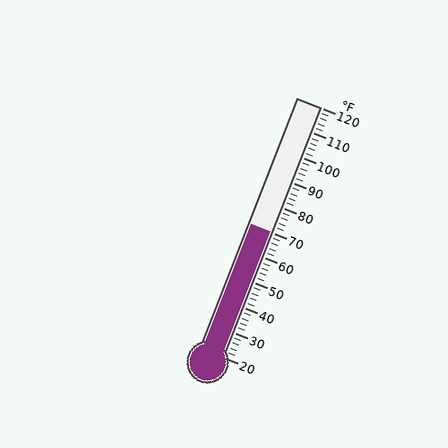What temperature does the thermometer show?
The thermometer shows approximately 70°F.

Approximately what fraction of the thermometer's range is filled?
The thermometer is filled to approximately 50% of its range.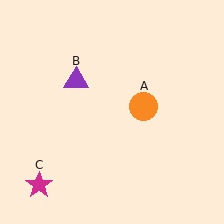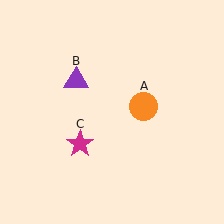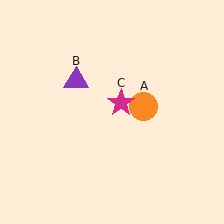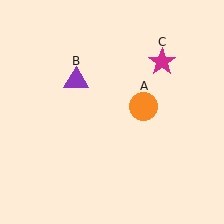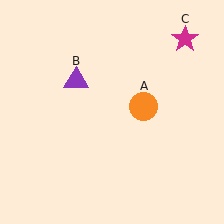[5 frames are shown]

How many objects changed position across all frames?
1 object changed position: magenta star (object C).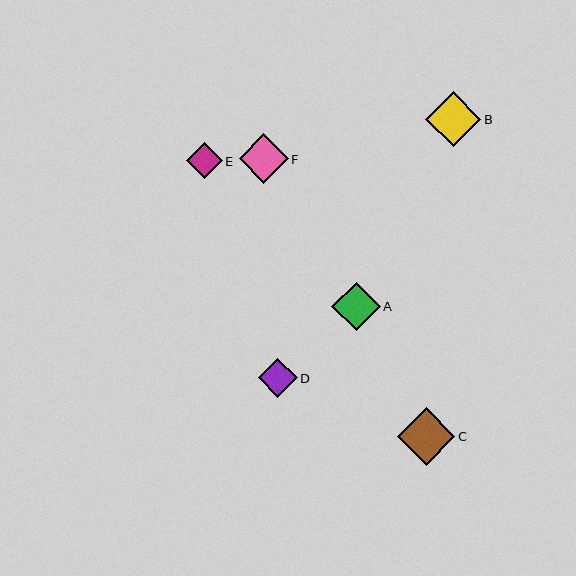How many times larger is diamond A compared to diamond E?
Diamond A is approximately 1.4 times the size of diamond E.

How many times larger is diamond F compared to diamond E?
Diamond F is approximately 1.4 times the size of diamond E.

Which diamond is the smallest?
Diamond E is the smallest with a size of approximately 36 pixels.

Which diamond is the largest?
Diamond C is the largest with a size of approximately 57 pixels.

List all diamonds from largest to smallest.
From largest to smallest: C, B, F, A, D, E.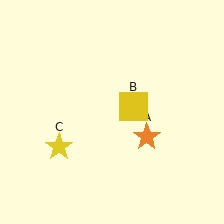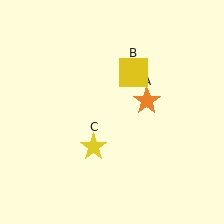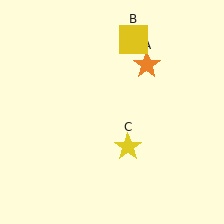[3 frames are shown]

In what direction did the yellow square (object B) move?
The yellow square (object B) moved up.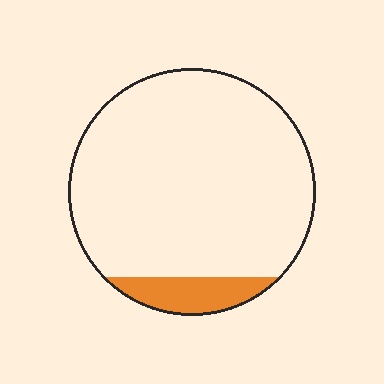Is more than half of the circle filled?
No.